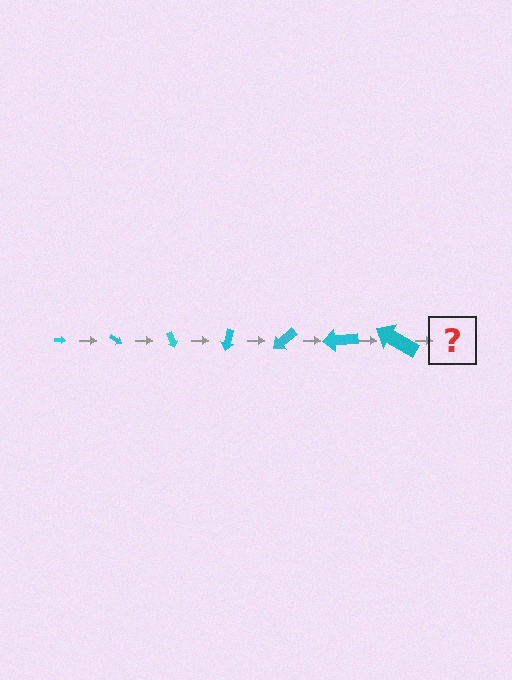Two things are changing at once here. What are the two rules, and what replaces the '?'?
The two rules are that the arrow grows larger each step and it rotates 35 degrees each step. The '?' should be an arrow, larger than the previous one and rotated 245 degrees from the start.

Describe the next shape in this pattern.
It should be an arrow, larger than the previous one and rotated 245 degrees from the start.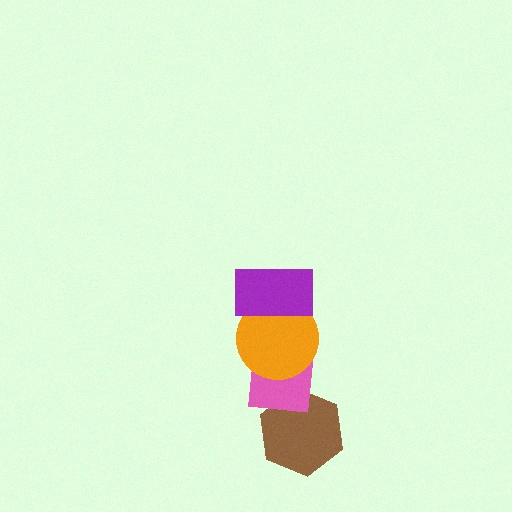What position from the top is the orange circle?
The orange circle is 2nd from the top.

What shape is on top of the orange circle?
The purple rectangle is on top of the orange circle.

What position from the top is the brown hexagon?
The brown hexagon is 4th from the top.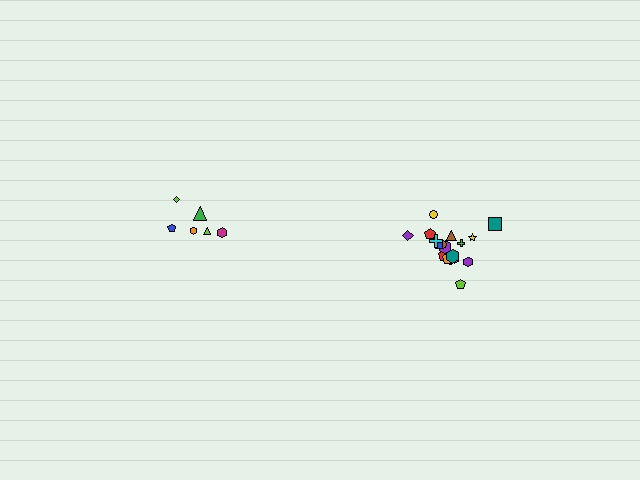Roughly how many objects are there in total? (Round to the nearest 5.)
Roughly 25 objects in total.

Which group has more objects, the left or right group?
The right group.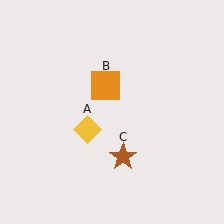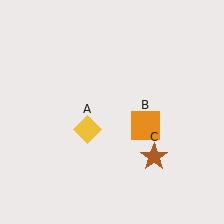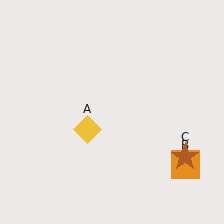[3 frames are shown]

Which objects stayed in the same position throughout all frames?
Yellow diamond (object A) remained stationary.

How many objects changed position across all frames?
2 objects changed position: orange square (object B), brown star (object C).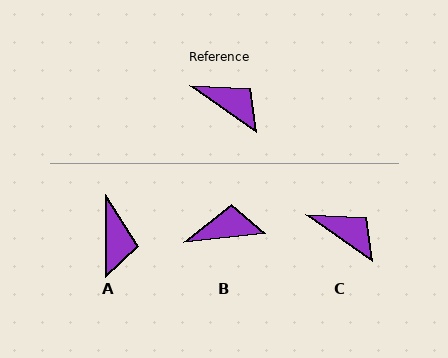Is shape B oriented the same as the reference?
No, it is off by about 42 degrees.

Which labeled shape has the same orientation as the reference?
C.